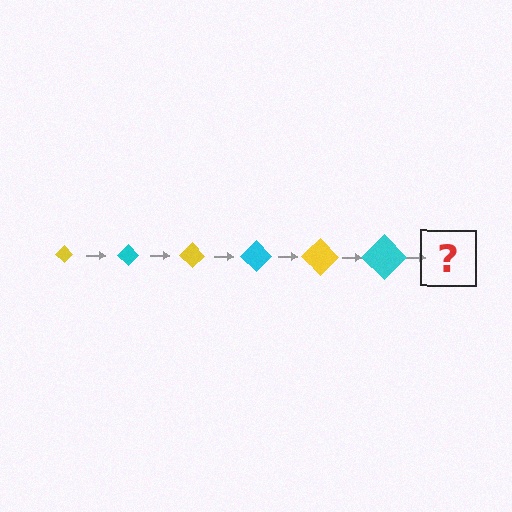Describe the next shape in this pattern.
It should be a yellow diamond, larger than the previous one.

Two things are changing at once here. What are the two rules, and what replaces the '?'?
The two rules are that the diamond grows larger each step and the color cycles through yellow and cyan. The '?' should be a yellow diamond, larger than the previous one.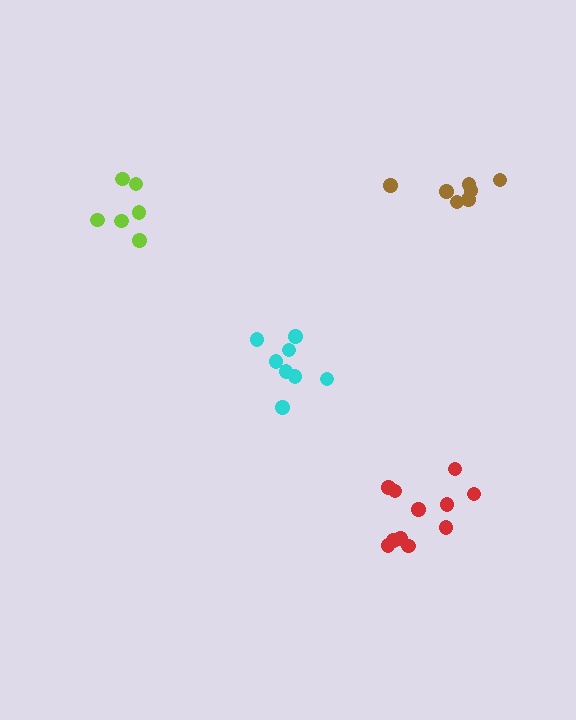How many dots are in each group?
Group 1: 6 dots, Group 2: 8 dots, Group 3: 7 dots, Group 4: 11 dots (32 total).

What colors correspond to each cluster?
The clusters are colored: lime, cyan, brown, red.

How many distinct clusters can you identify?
There are 4 distinct clusters.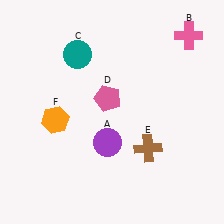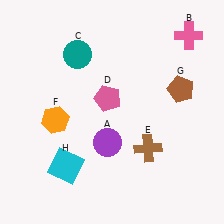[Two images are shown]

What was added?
A brown pentagon (G), a cyan square (H) were added in Image 2.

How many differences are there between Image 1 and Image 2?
There are 2 differences between the two images.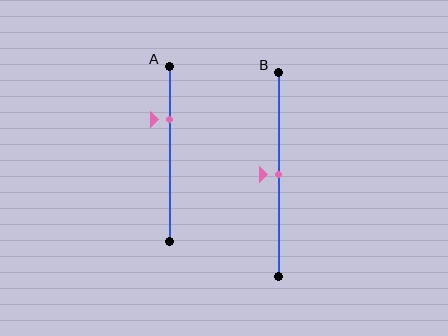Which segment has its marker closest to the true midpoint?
Segment B has its marker closest to the true midpoint.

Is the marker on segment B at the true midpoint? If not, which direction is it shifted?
Yes, the marker on segment B is at the true midpoint.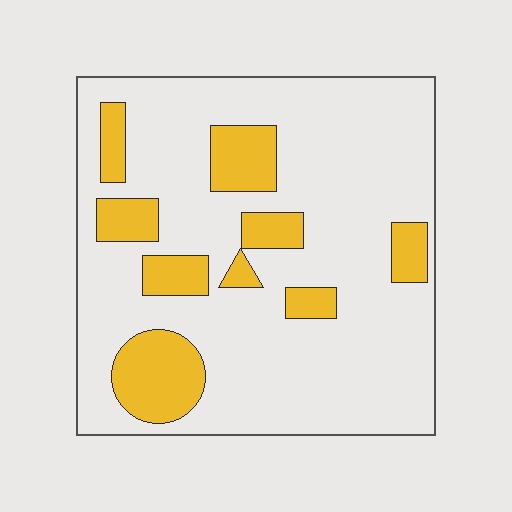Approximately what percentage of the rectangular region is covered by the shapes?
Approximately 20%.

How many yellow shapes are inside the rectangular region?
9.